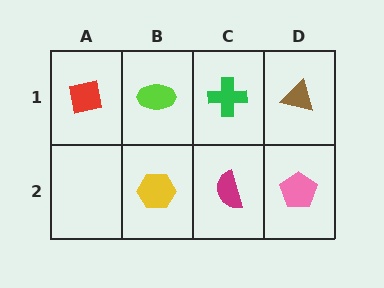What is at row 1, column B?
A lime ellipse.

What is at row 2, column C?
A magenta semicircle.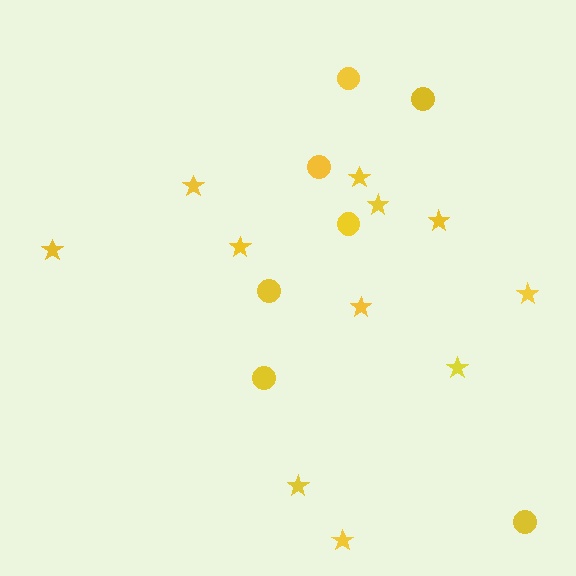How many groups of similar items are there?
There are 2 groups: one group of stars (11) and one group of circles (7).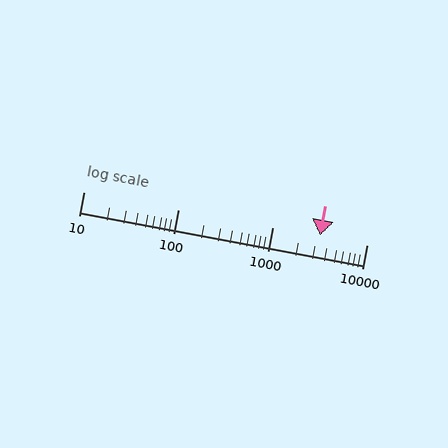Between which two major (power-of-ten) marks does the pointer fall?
The pointer is between 1000 and 10000.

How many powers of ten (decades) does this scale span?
The scale spans 3 decades, from 10 to 10000.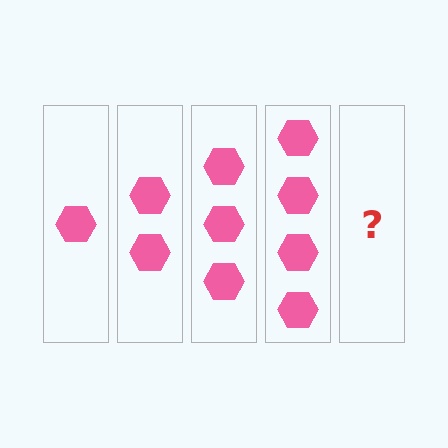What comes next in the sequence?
The next element should be 5 hexagons.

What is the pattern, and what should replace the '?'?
The pattern is that each step adds one more hexagon. The '?' should be 5 hexagons.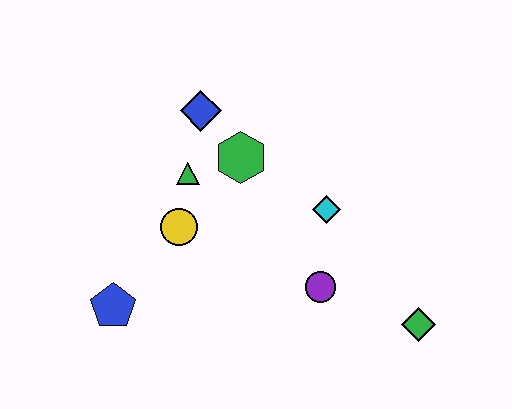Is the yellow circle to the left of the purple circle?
Yes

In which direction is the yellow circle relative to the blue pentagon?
The yellow circle is above the blue pentagon.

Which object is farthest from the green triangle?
The green diamond is farthest from the green triangle.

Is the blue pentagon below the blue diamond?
Yes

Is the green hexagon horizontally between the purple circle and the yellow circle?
Yes